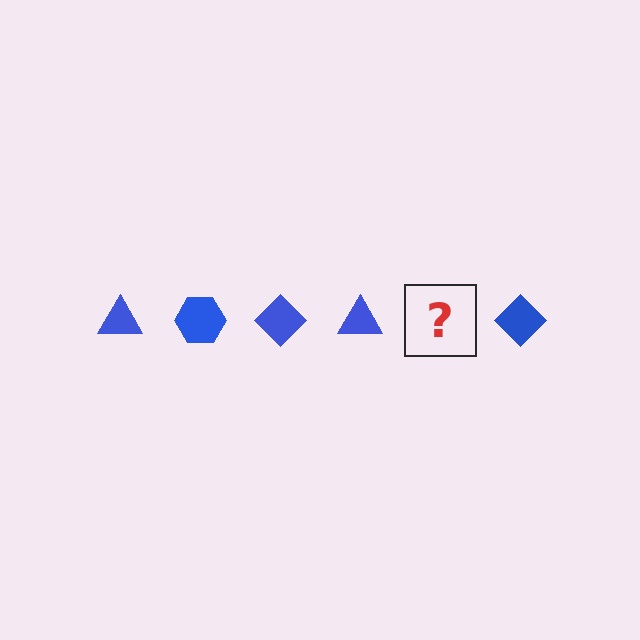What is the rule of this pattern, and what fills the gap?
The rule is that the pattern cycles through triangle, hexagon, diamond shapes in blue. The gap should be filled with a blue hexagon.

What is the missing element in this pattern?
The missing element is a blue hexagon.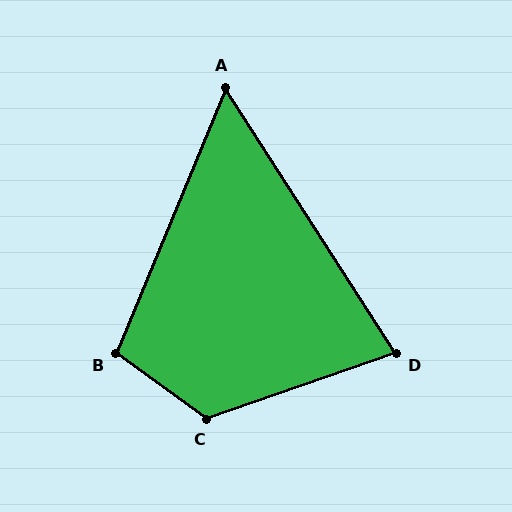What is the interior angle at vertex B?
Approximately 104 degrees (obtuse).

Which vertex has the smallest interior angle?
A, at approximately 55 degrees.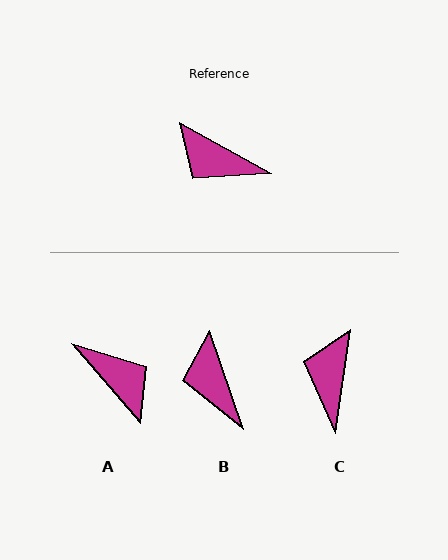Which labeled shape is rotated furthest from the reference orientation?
A, about 160 degrees away.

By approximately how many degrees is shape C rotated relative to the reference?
Approximately 69 degrees clockwise.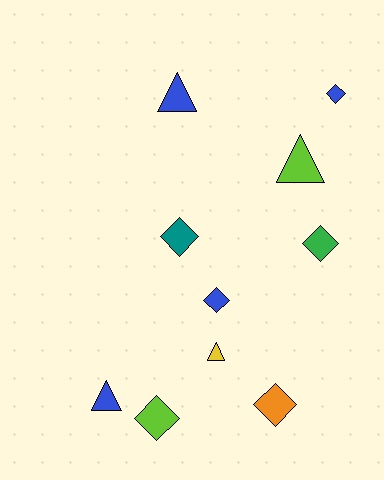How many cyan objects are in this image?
There are no cyan objects.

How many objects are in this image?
There are 10 objects.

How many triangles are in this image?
There are 4 triangles.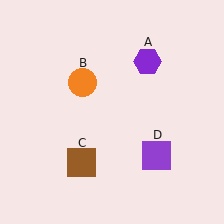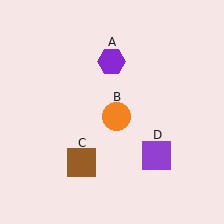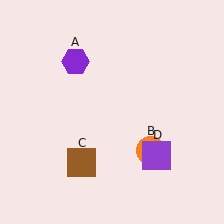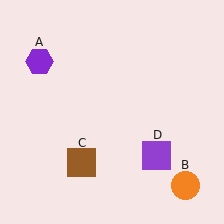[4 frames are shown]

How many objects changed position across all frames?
2 objects changed position: purple hexagon (object A), orange circle (object B).